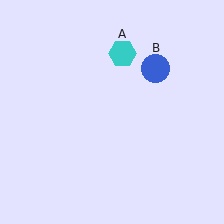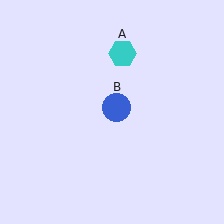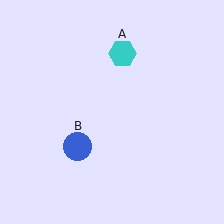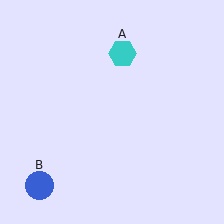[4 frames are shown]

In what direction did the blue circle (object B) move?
The blue circle (object B) moved down and to the left.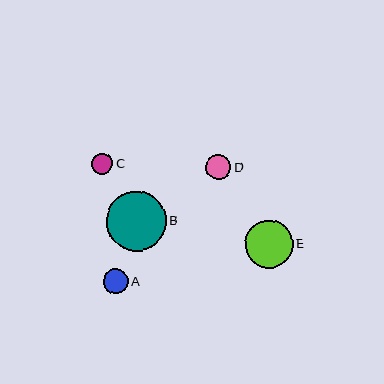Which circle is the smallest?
Circle C is the smallest with a size of approximately 21 pixels.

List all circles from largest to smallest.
From largest to smallest: B, E, D, A, C.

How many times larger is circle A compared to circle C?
Circle A is approximately 1.2 times the size of circle C.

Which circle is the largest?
Circle B is the largest with a size of approximately 60 pixels.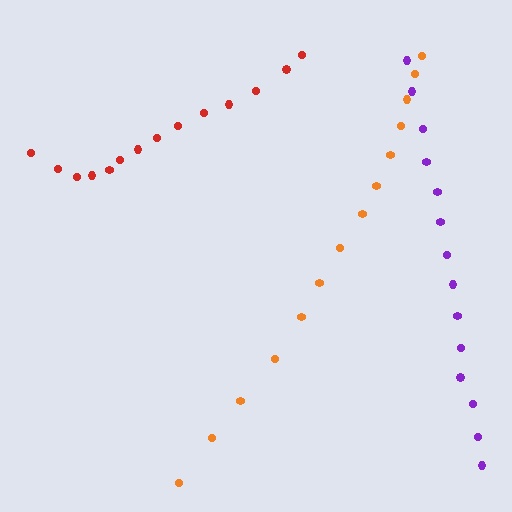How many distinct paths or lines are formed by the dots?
There are 3 distinct paths.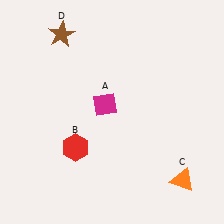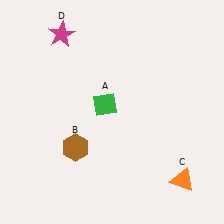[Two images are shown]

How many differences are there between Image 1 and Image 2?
There are 3 differences between the two images.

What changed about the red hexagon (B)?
In Image 1, B is red. In Image 2, it changed to brown.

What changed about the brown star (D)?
In Image 1, D is brown. In Image 2, it changed to magenta.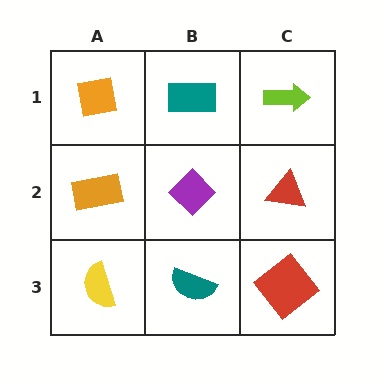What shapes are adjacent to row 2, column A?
An orange square (row 1, column A), a yellow semicircle (row 3, column A), a purple diamond (row 2, column B).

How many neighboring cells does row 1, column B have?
3.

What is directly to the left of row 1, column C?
A teal rectangle.